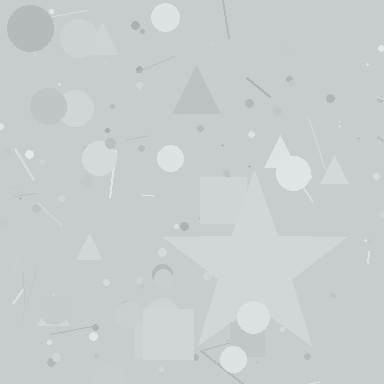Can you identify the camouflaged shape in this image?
The camouflaged shape is a star.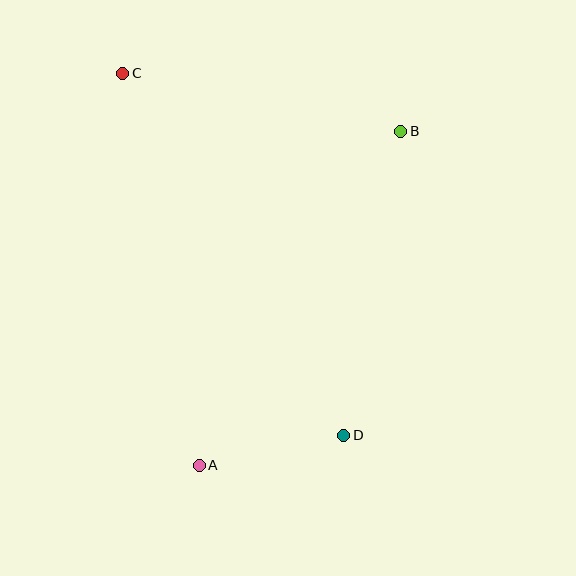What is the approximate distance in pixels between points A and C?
The distance between A and C is approximately 399 pixels.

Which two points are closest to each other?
Points A and D are closest to each other.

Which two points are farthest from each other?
Points C and D are farthest from each other.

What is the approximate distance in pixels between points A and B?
The distance between A and B is approximately 390 pixels.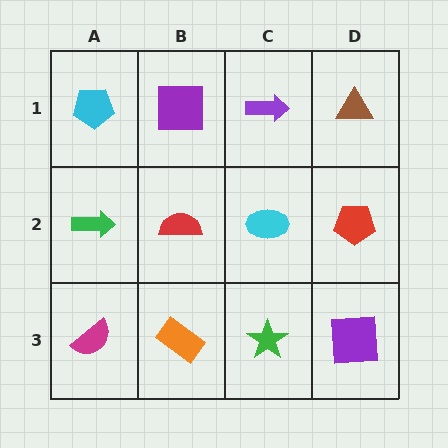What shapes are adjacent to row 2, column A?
A cyan pentagon (row 1, column A), a magenta semicircle (row 3, column A), a red semicircle (row 2, column B).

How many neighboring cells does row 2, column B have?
4.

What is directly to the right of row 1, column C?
A brown triangle.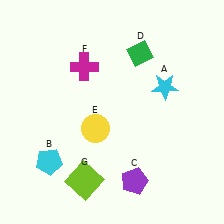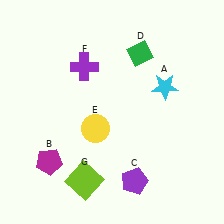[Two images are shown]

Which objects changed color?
B changed from cyan to magenta. F changed from magenta to purple.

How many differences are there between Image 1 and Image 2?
There are 2 differences between the two images.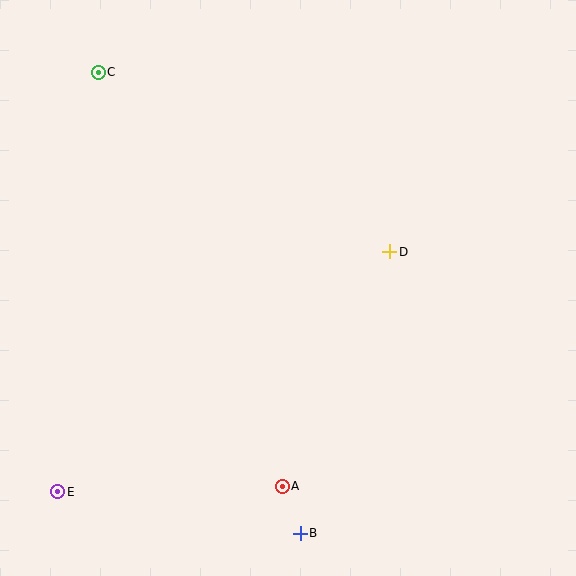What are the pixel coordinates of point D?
Point D is at (390, 252).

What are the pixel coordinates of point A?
Point A is at (282, 486).